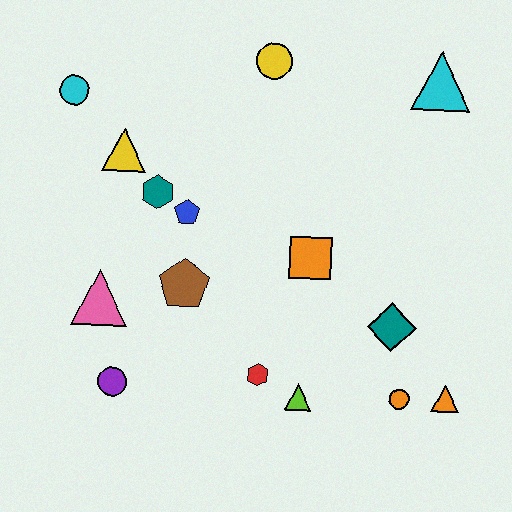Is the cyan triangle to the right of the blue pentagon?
Yes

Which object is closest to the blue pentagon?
The teal hexagon is closest to the blue pentagon.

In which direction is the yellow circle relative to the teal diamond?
The yellow circle is above the teal diamond.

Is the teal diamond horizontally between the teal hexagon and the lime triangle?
No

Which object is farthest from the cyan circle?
The orange triangle is farthest from the cyan circle.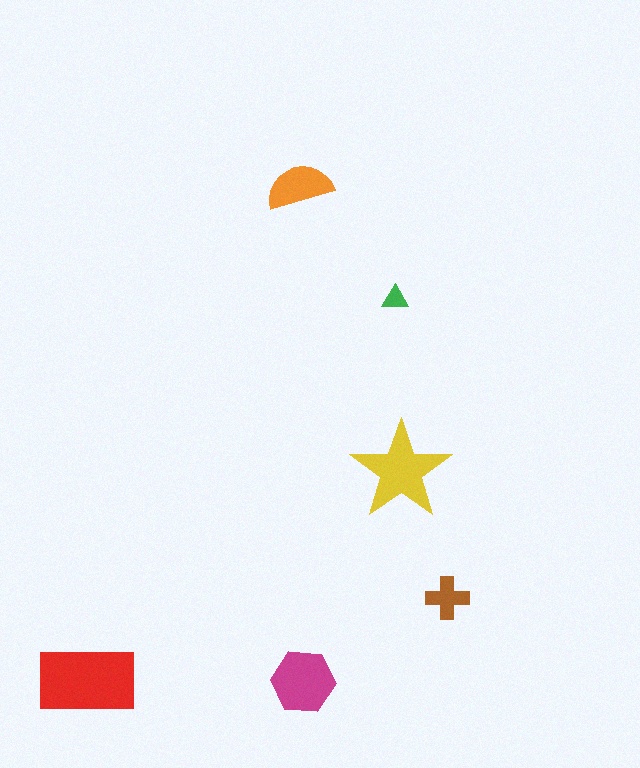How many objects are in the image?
There are 6 objects in the image.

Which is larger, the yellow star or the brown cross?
The yellow star.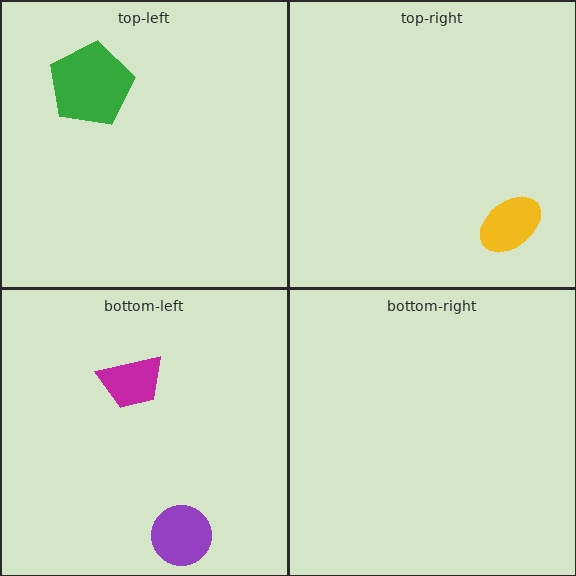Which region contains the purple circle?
The bottom-left region.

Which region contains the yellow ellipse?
The top-right region.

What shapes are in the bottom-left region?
The purple circle, the magenta trapezoid.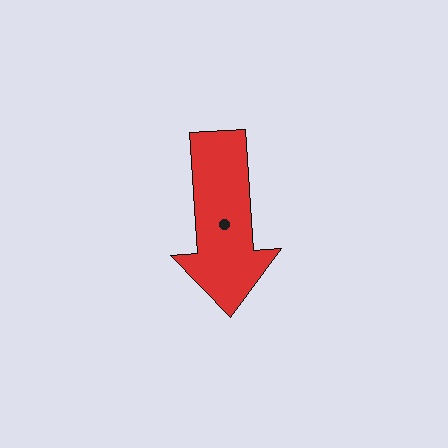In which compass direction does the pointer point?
South.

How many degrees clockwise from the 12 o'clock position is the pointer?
Approximately 176 degrees.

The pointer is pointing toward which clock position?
Roughly 6 o'clock.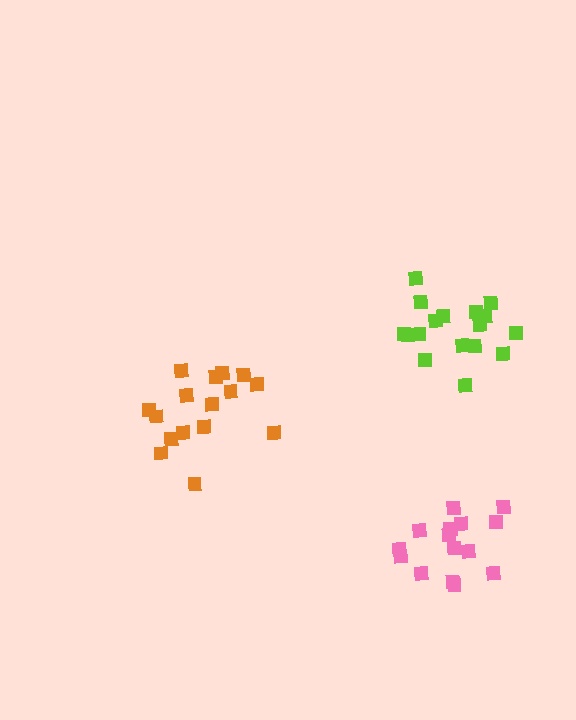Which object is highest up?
The lime cluster is topmost.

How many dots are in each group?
Group 1: 17 dots, Group 2: 15 dots, Group 3: 16 dots (48 total).